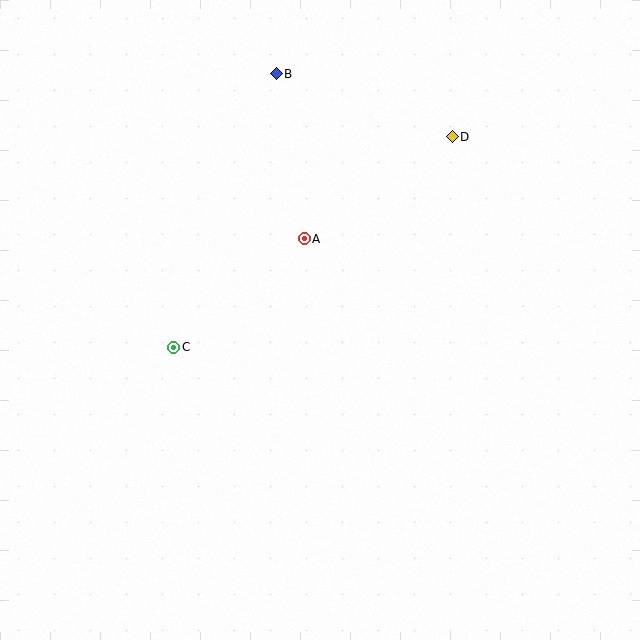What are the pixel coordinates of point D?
Point D is at (452, 137).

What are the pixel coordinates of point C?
Point C is at (174, 347).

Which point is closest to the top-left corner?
Point B is closest to the top-left corner.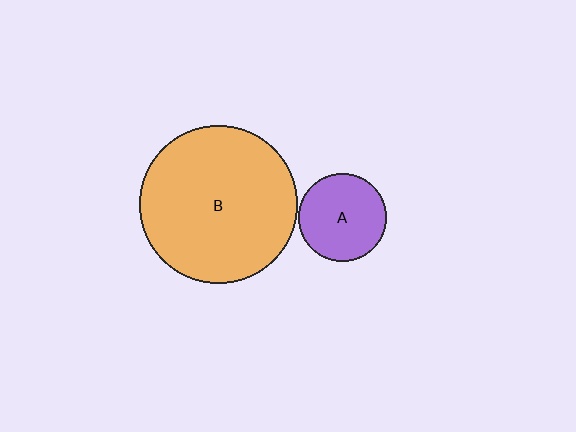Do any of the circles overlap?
No, none of the circles overlap.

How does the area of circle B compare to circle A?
Approximately 3.2 times.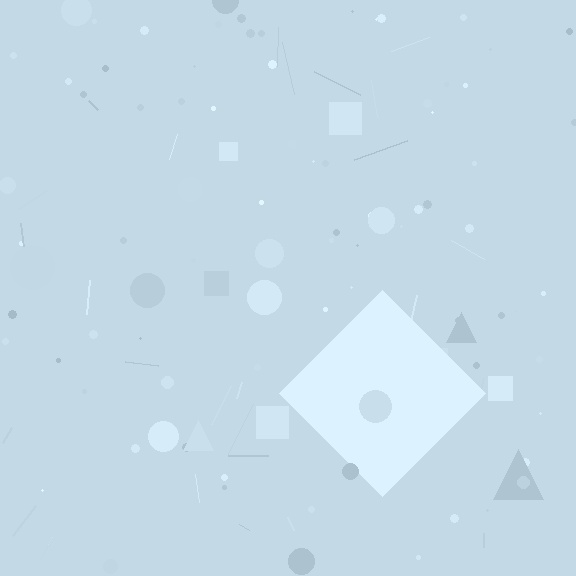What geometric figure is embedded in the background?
A diamond is embedded in the background.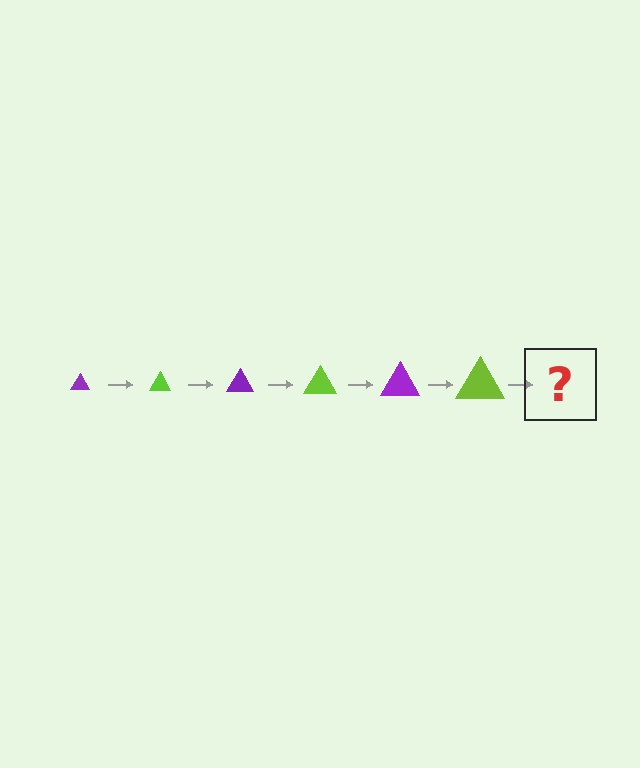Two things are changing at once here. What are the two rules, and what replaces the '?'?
The two rules are that the triangle grows larger each step and the color cycles through purple and lime. The '?' should be a purple triangle, larger than the previous one.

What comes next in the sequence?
The next element should be a purple triangle, larger than the previous one.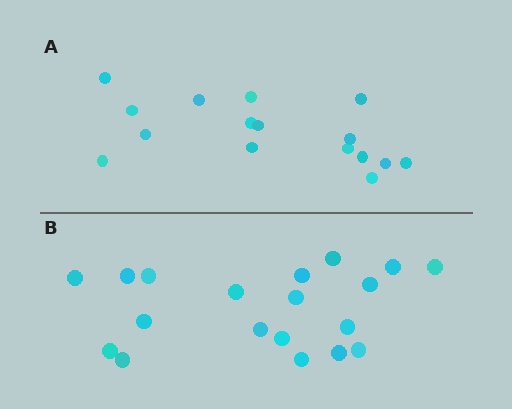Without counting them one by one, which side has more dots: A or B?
Region B (the bottom region) has more dots.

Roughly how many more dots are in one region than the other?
Region B has just a few more — roughly 2 or 3 more dots than region A.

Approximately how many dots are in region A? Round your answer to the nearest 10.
About 20 dots. (The exact count is 16, which rounds to 20.)